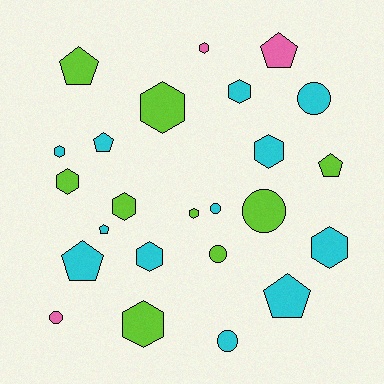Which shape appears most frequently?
Hexagon, with 11 objects.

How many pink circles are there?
There is 1 pink circle.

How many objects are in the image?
There are 24 objects.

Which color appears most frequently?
Cyan, with 12 objects.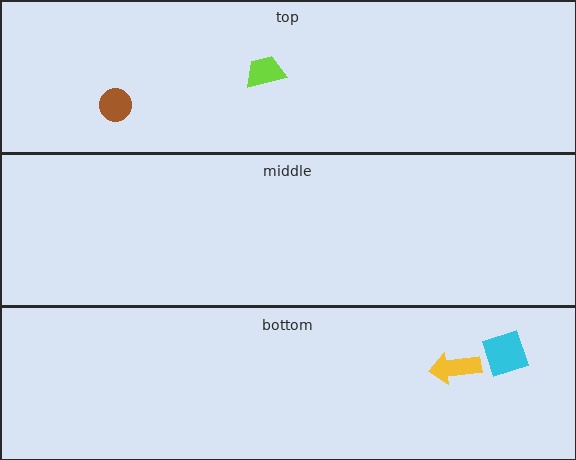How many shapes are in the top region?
2.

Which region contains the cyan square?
The bottom region.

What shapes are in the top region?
The brown circle, the lime trapezoid.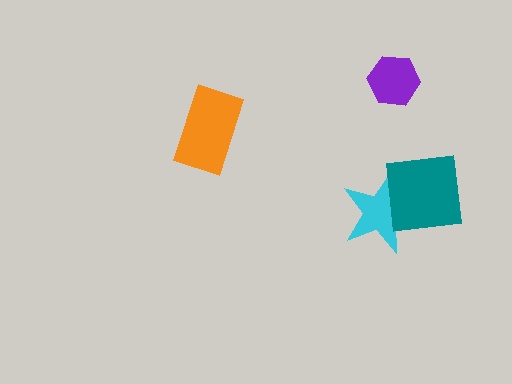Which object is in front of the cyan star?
The teal square is in front of the cyan star.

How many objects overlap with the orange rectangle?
0 objects overlap with the orange rectangle.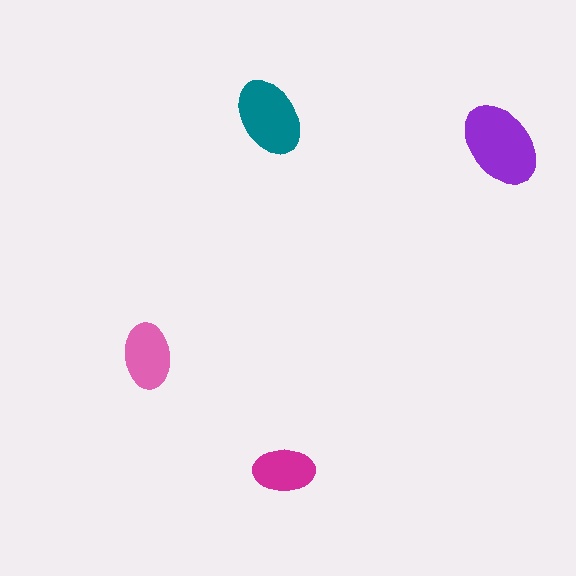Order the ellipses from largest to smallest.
the purple one, the teal one, the pink one, the magenta one.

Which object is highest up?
The teal ellipse is topmost.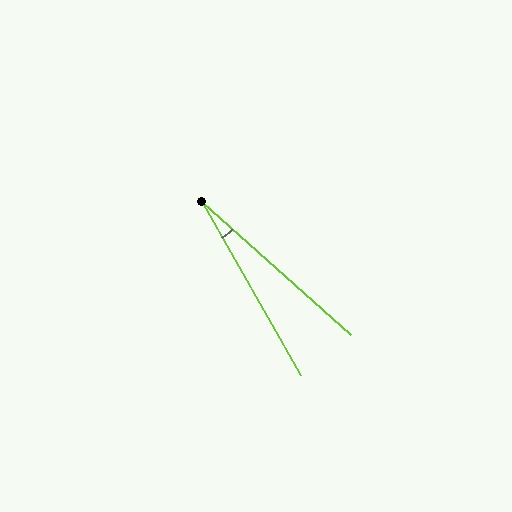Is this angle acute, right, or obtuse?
It is acute.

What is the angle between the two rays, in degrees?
Approximately 19 degrees.